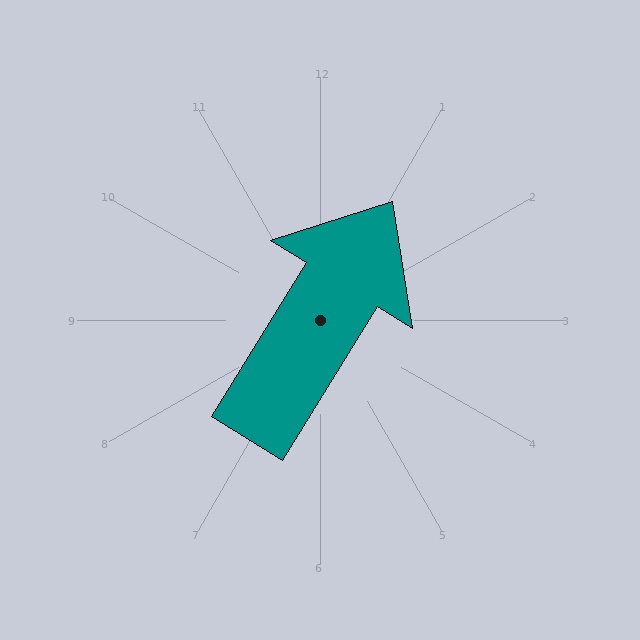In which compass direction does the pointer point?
Northeast.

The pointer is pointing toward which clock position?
Roughly 1 o'clock.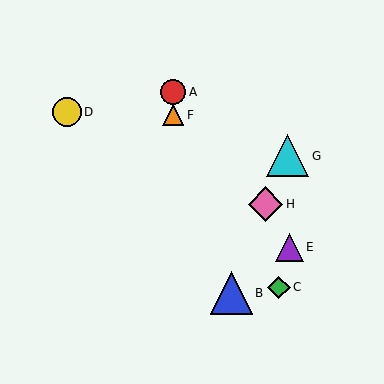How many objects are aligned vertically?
2 objects (A, F) are aligned vertically.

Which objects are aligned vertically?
Objects A, F are aligned vertically.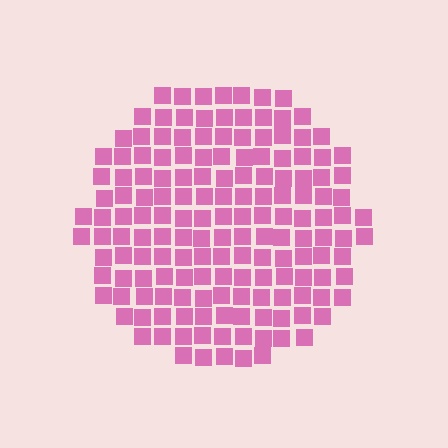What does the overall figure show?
The overall figure shows a circle.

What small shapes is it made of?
It is made of small squares.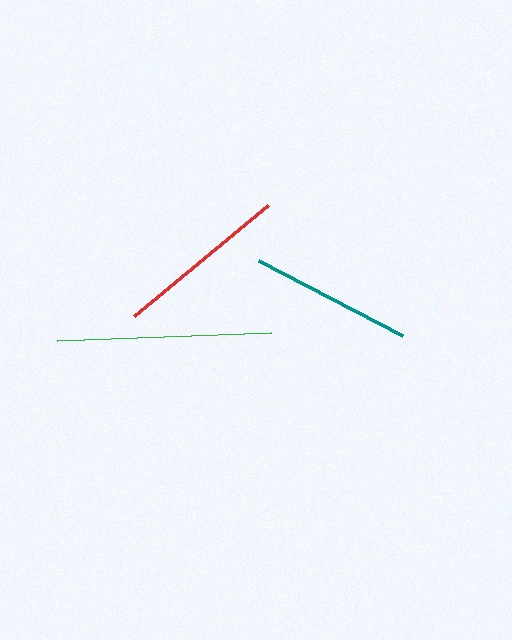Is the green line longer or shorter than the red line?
The green line is longer than the red line.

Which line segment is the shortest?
The teal line is the shortest at approximately 163 pixels.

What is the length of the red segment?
The red segment is approximately 174 pixels long.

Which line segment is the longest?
The green line is the longest at approximately 214 pixels.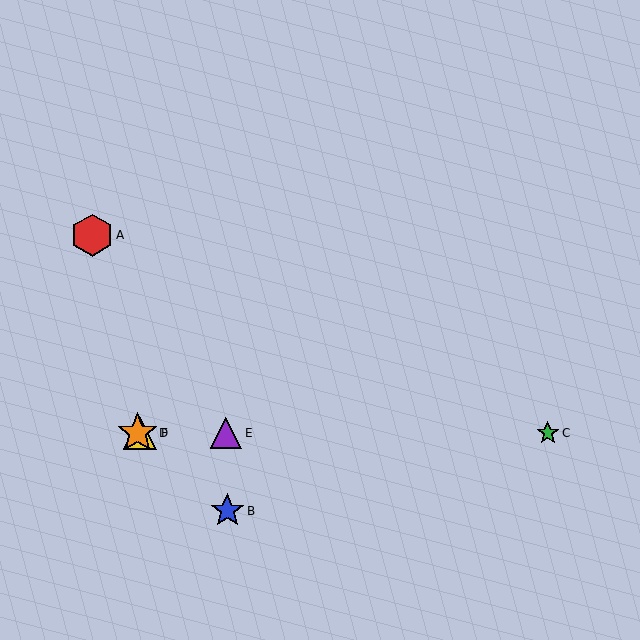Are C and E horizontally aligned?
Yes, both are at y≈433.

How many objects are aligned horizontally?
4 objects (C, D, E, F) are aligned horizontally.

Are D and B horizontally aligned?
No, D is at y≈433 and B is at y≈511.